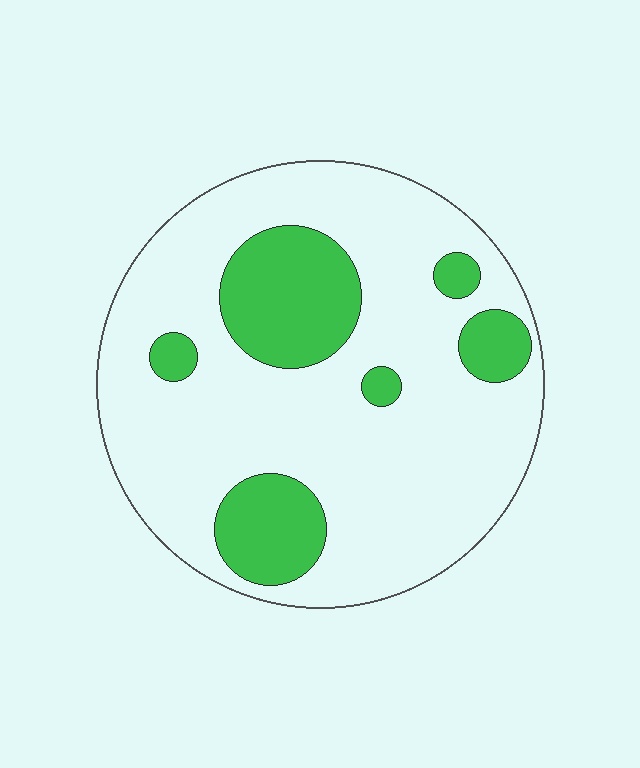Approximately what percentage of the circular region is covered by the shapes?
Approximately 20%.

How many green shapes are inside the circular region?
6.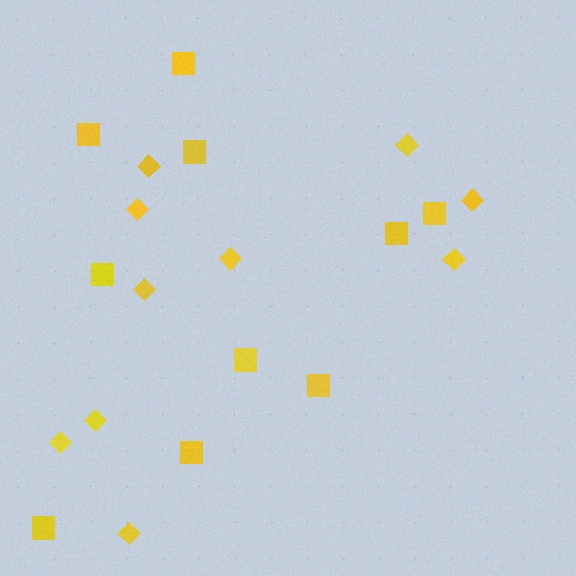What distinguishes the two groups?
There are 2 groups: one group of squares (10) and one group of diamonds (10).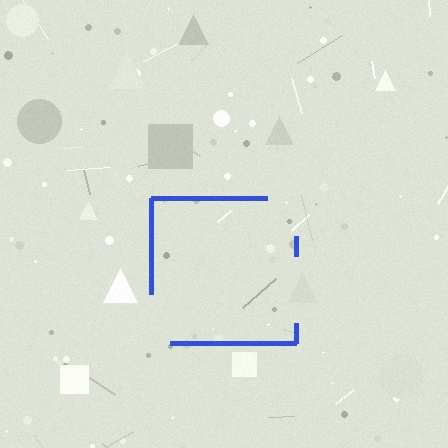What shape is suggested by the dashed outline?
The dashed outline suggests a square.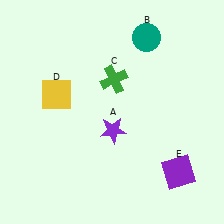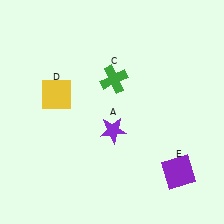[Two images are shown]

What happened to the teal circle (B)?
The teal circle (B) was removed in Image 2. It was in the top-right area of Image 1.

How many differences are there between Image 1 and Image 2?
There is 1 difference between the two images.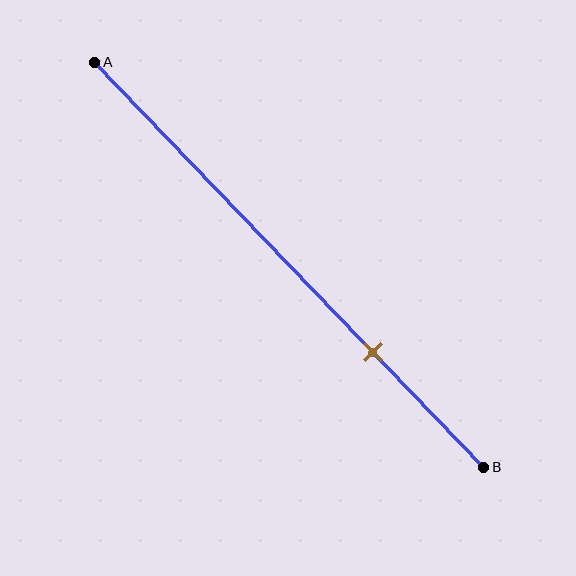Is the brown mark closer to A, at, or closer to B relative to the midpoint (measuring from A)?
The brown mark is closer to point B than the midpoint of segment AB.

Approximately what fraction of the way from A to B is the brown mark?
The brown mark is approximately 70% of the way from A to B.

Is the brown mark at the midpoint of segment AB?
No, the mark is at about 70% from A, not at the 50% midpoint.